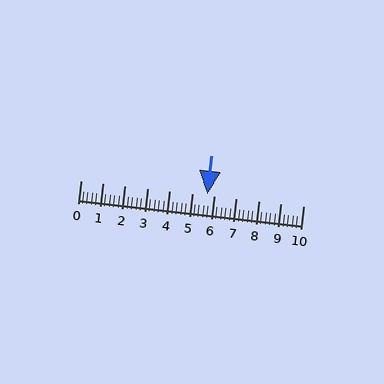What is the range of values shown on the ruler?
The ruler shows values from 0 to 10.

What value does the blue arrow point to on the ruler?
The blue arrow points to approximately 5.7.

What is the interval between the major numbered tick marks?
The major tick marks are spaced 1 units apart.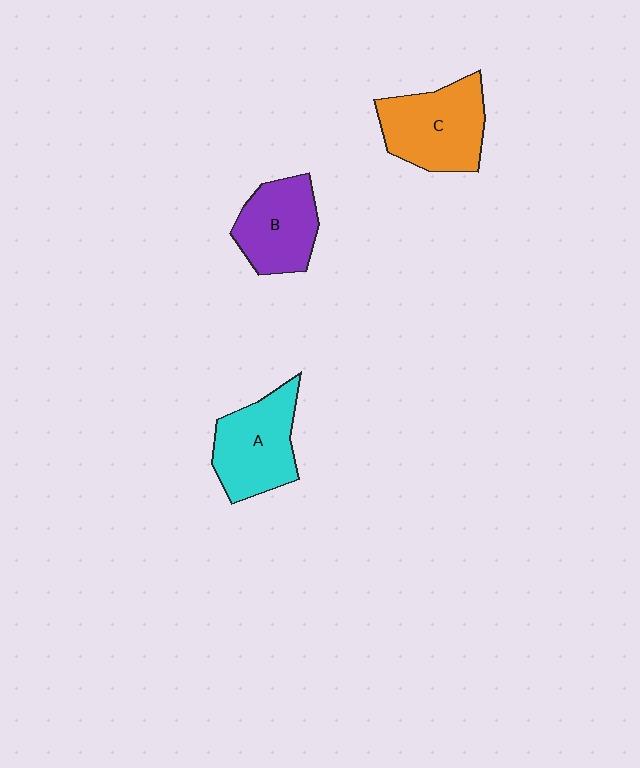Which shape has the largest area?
Shape C (orange).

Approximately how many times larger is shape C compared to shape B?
Approximately 1.2 times.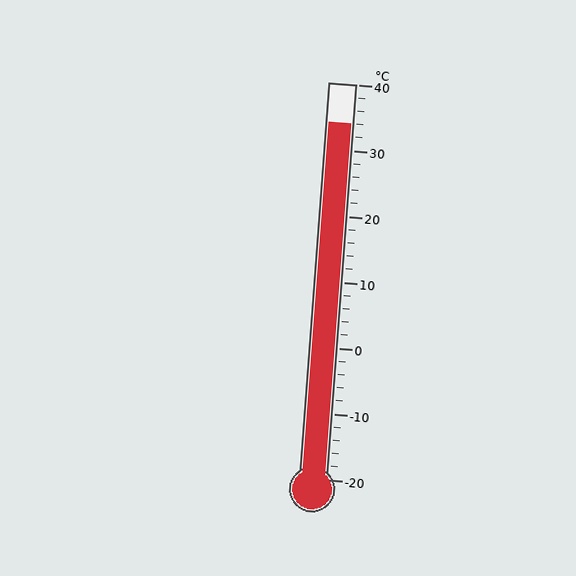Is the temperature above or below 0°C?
The temperature is above 0°C.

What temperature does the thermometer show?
The thermometer shows approximately 34°C.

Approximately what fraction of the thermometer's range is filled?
The thermometer is filled to approximately 90% of its range.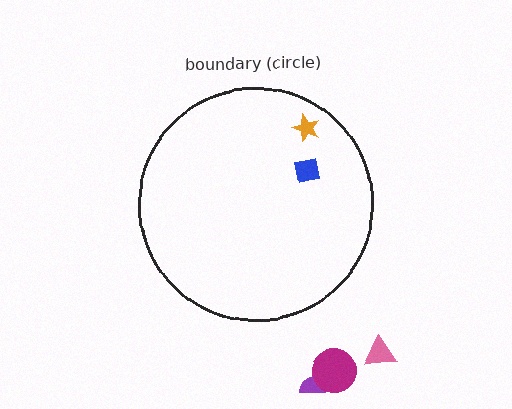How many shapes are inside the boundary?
2 inside, 3 outside.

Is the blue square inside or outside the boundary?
Inside.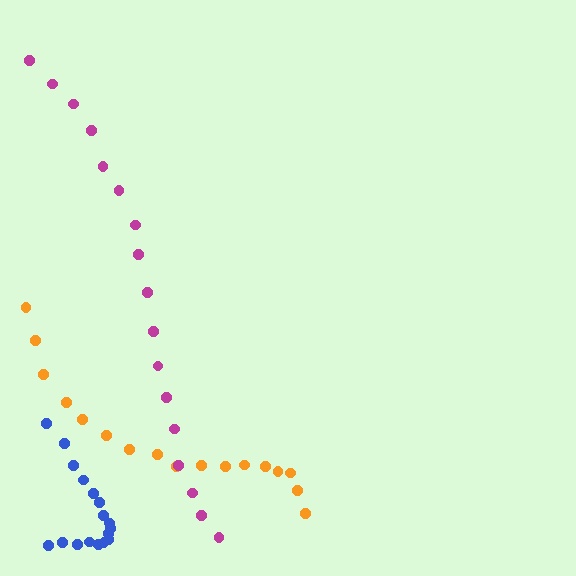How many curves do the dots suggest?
There are 3 distinct paths.